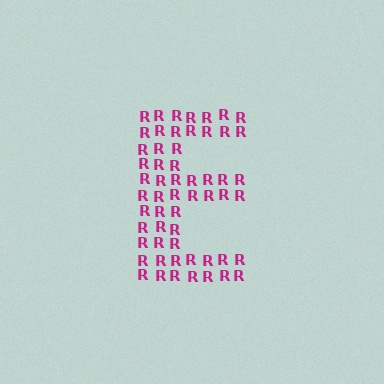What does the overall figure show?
The overall figure shows the letter E.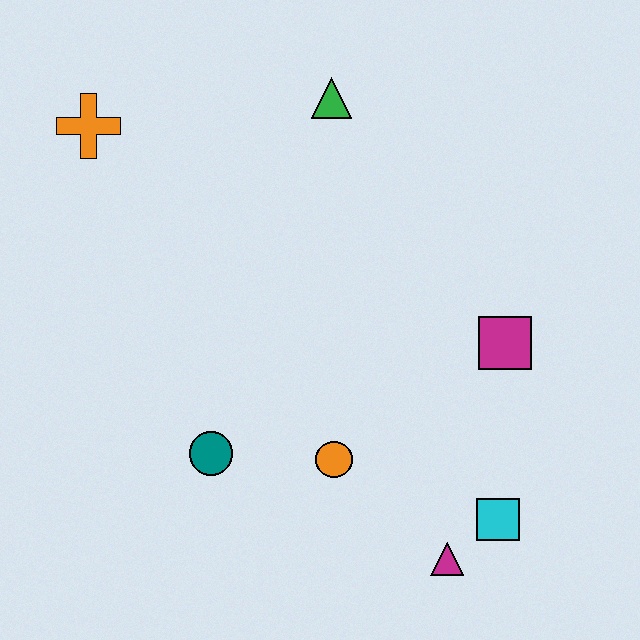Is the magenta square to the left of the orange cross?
No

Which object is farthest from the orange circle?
The orange cross is farthest from the orange circle.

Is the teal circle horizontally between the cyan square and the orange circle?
No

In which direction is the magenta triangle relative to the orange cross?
The magenta triangle is below the orange cross.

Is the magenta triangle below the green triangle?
Yes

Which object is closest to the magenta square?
The cyan square is closest to the magenta square.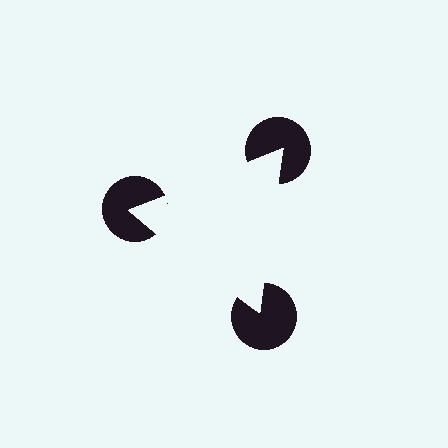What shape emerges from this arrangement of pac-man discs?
An illusory triangle — its edges are inferred from the aligned wedge cuts in the pac-man discs, not physically drawn.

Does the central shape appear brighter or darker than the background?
It typically appears slightly brighter than the background, even though no actual brightness change is drawn.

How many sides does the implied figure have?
3 sides.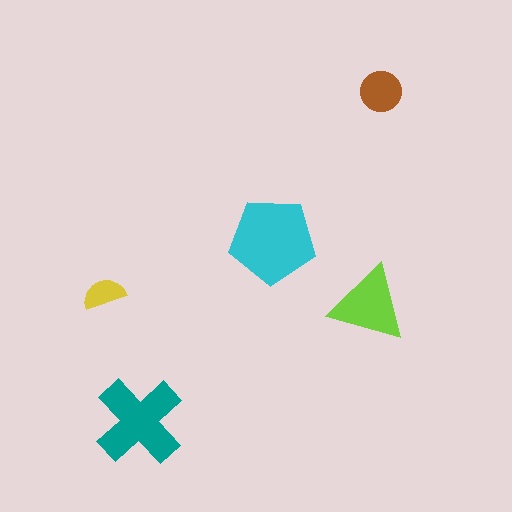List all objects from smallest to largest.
The yellow semicircle, the brown circle, the lime triangle, the teal cross, the cyan pentagon.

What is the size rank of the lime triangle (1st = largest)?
3rd.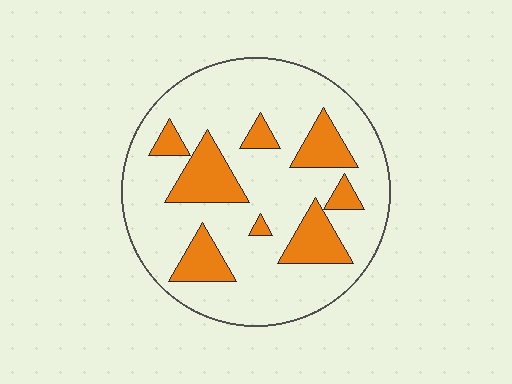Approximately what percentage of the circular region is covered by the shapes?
Approximately 20%.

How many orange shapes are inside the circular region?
8.